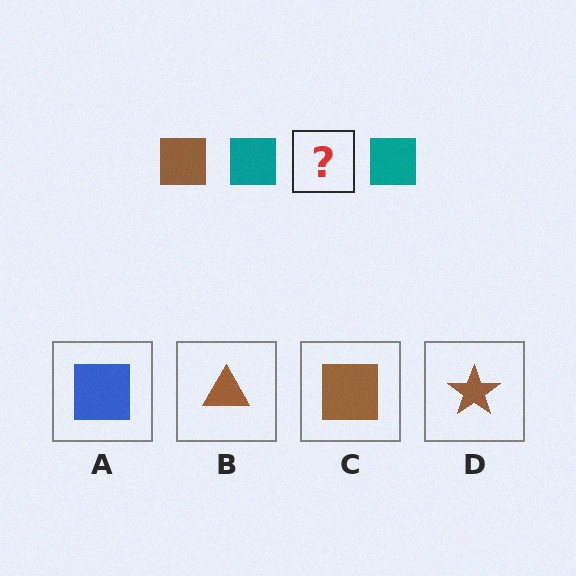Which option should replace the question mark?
Option C.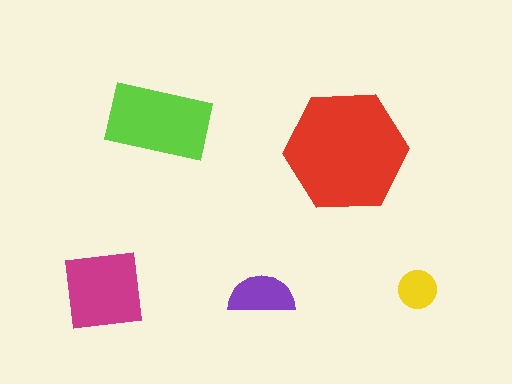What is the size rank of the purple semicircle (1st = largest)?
4th.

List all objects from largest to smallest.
The red hexagon, the lime rectangle, the magenta square, the purple semicircle, the yellow circle.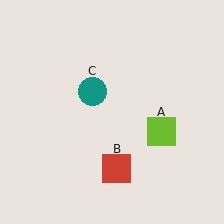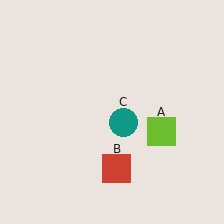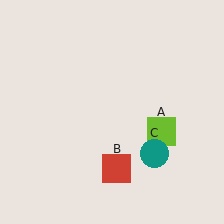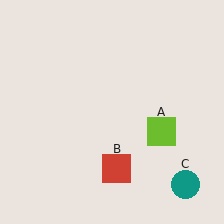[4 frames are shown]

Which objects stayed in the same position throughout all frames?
Lime square (object A) and red square (object B) remained stationary.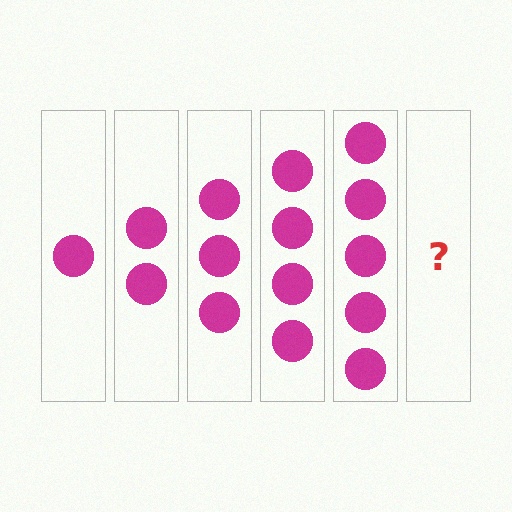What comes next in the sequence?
The next element should be 6 circles.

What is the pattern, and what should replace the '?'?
The pattern is that each step adds one more circle. The '?' should be 6 circles.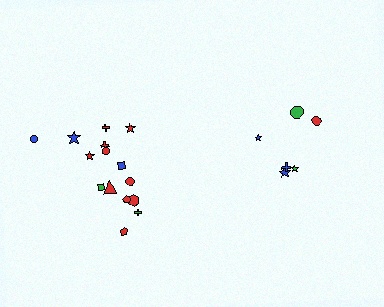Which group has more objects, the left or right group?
The left group.